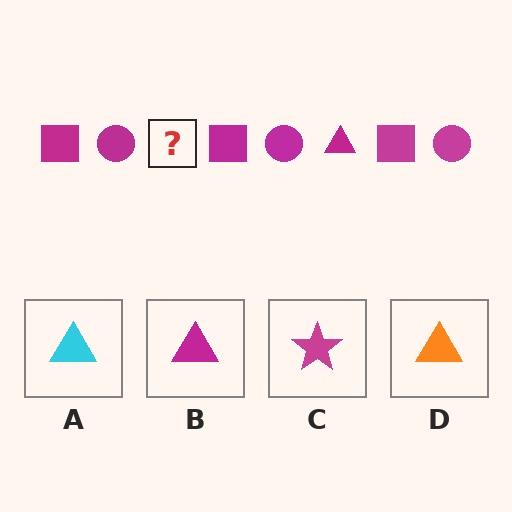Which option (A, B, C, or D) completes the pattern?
B.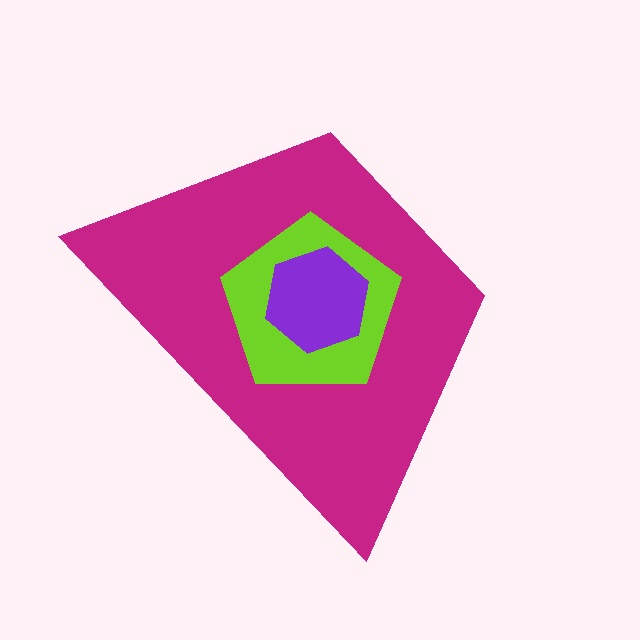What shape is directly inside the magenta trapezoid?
The lime pentagon.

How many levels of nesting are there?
3.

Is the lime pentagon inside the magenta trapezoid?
Yes.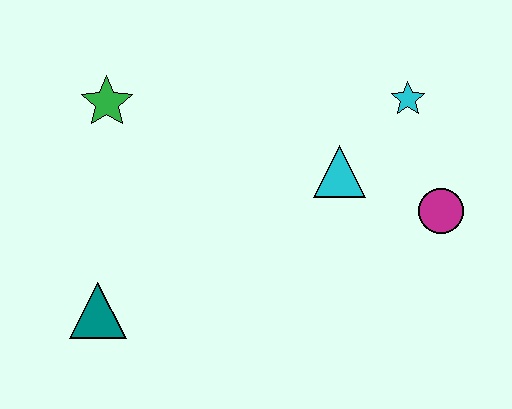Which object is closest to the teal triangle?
The green star is closest to the teal triangle.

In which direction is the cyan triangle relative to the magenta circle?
The cyan triangle is to the left of the magenta circle.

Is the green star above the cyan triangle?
Yes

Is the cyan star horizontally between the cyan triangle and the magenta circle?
Yes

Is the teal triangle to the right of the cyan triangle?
No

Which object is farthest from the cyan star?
The teal triangle is farthest from the cyan star.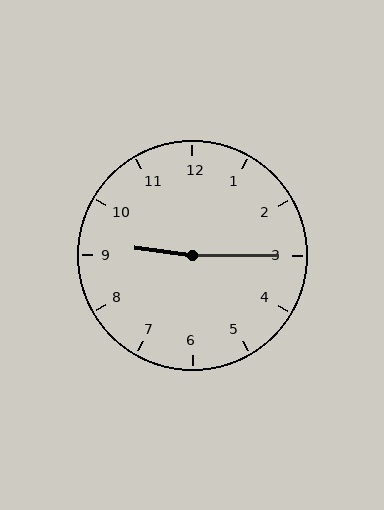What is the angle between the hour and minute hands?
Approximately 172 degrees.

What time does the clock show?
9:15.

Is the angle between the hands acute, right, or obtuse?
It is obtuse.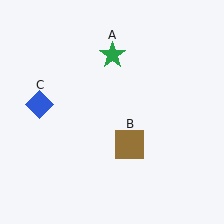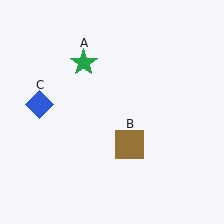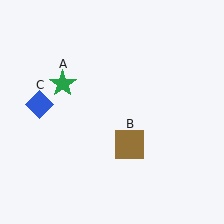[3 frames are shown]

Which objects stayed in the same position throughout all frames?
Brown square (object B) and blue diamond (object C) remained stationary.